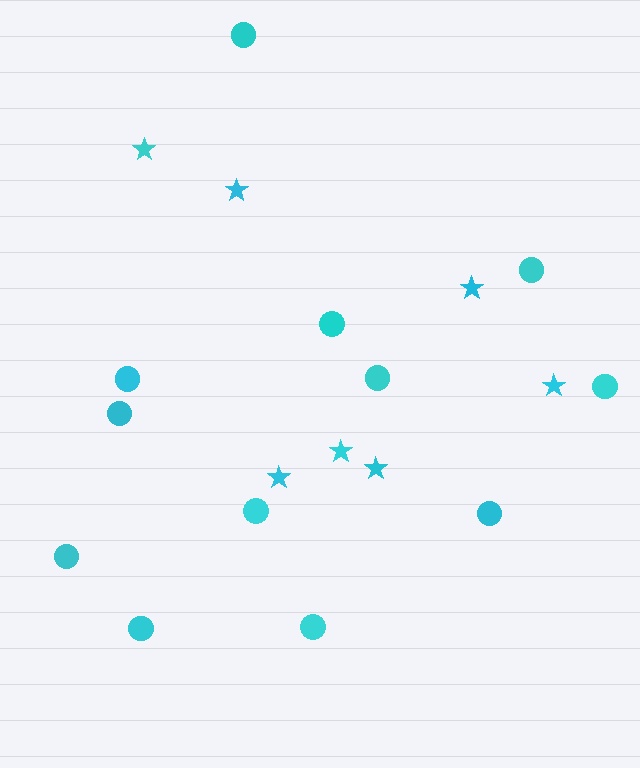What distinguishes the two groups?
There are 2 groups: one group of stars (7) and one group of circles (12).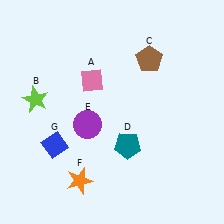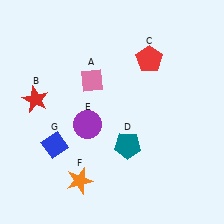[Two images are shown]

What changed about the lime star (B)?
In Image 1, B is lime. In Image 2, it changed to red.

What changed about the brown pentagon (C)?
In Image 1, C is brown. In Image 2, it changed to red.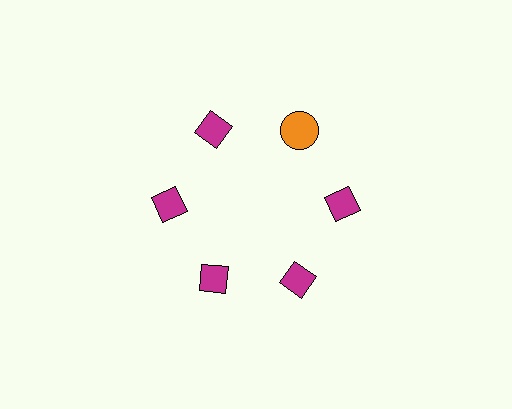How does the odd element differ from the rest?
It differs in both color (orange instead of magenta) and shape (circle instead of diamond).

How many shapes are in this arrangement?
There are 6 shapes arranged in a ring pattern.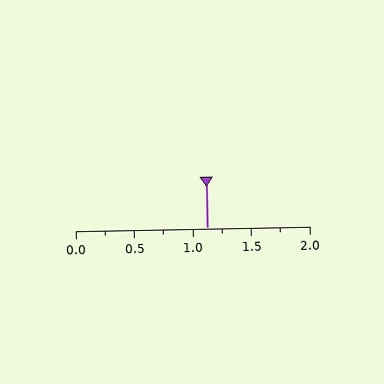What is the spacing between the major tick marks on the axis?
The major ticks are spaced 0.5 apart.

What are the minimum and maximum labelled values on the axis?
The axis runs from 0.0 to 2.0.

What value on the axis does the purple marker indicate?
The marker indicates approximately 1.12.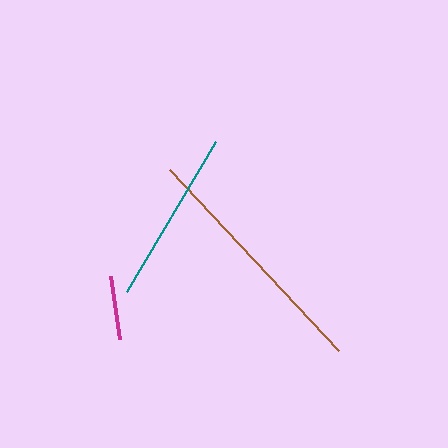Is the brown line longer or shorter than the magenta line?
The brown line is longer than the magenta line.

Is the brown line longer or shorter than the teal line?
The brown line is longer than the teal line.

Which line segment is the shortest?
The magenta line is the shortest at approximately 64 pixels.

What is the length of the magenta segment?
The magenta segment is approximately 64 pixels long.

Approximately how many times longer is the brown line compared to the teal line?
The brown line is approximately 1.4 times the length of the teal line.